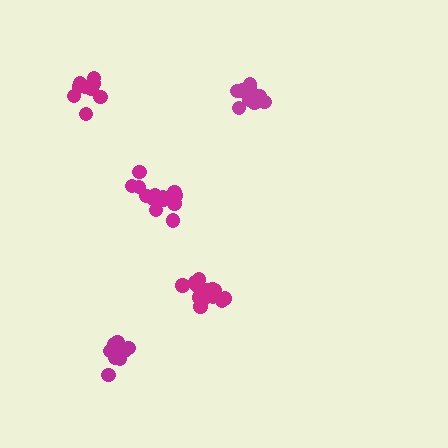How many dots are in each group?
Group 1: 15 dots, Group 2: 11 dots, Group 3: 15 dots, Group 4: 10 dots, Group 5: 11 dots (62 total).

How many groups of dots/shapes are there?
There are 5 groups.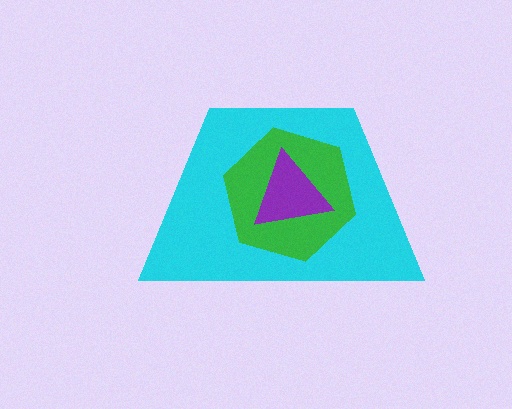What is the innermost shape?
The purple triangle.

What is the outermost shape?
The cyan trapezoid.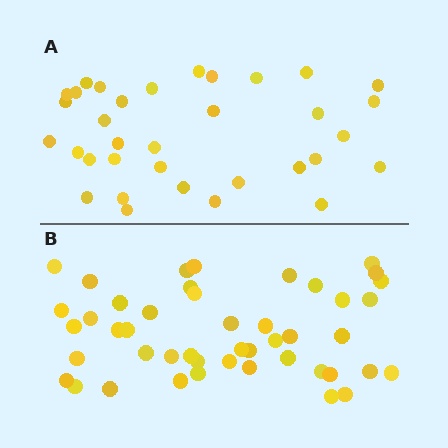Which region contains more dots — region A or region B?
Region B (the bottom region) has more dots.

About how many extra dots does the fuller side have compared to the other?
Region B has roughly 12 or so more dots than region A.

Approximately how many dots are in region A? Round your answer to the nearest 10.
About 30 dots. (The exact count is 34, which rounds to 30.)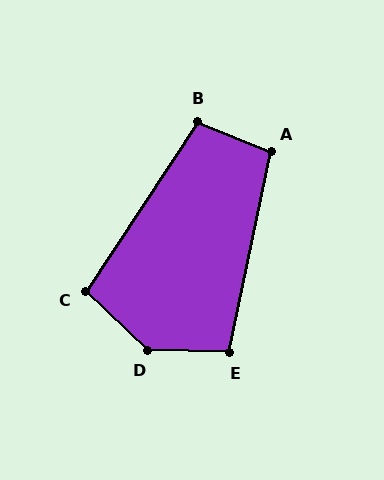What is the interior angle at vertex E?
Approximately 100 degrees (obtuse).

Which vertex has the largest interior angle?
D, at approximately 139 degrees.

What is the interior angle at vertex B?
Approximately 101 degrees (obtuse).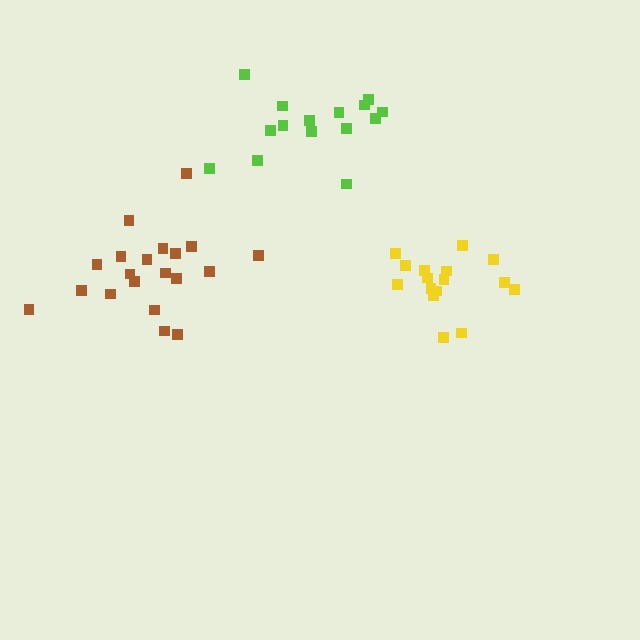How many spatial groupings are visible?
There are 3 spatial groupings.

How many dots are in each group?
Group 1: 15 dots, Group 2: 20 dots, Group 3: 16 dots (51 total).